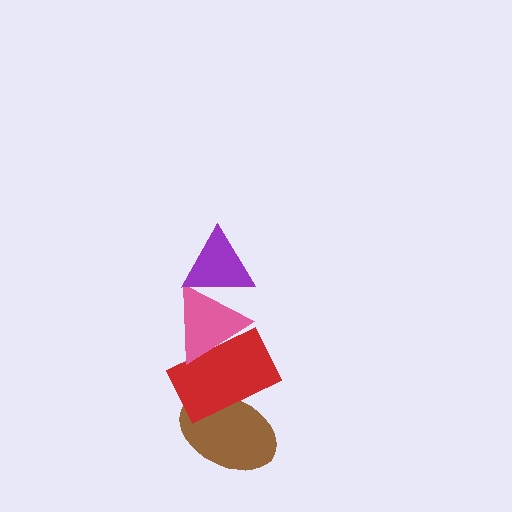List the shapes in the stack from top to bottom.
From top to bottom: the purple triangle, the pink triangle, the red rectangle, the brown ellipse.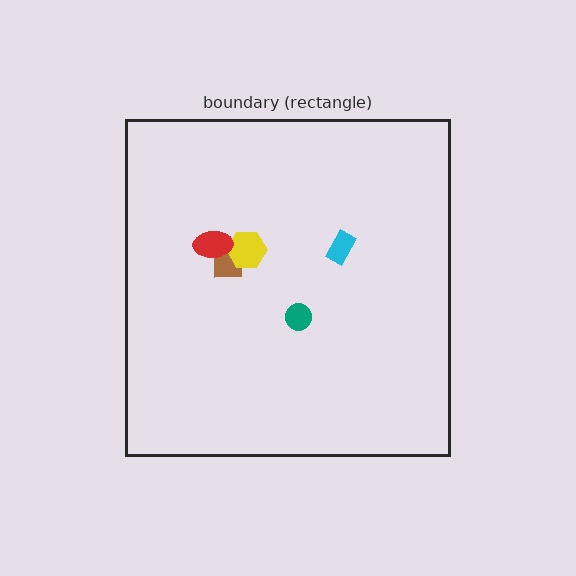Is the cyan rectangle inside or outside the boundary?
Inside.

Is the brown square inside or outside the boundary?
Inside.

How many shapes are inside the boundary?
5 inside, 0 outside.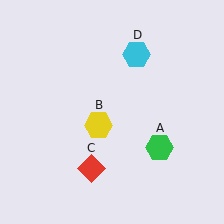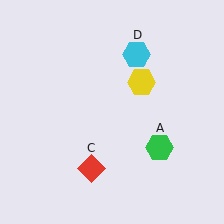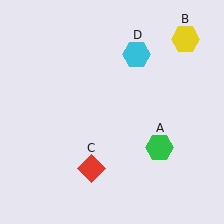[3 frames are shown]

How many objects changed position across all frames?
1 object changed position: yellow hexagon (object B).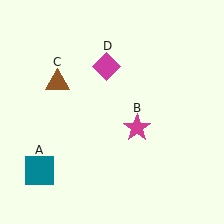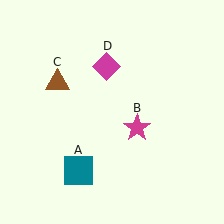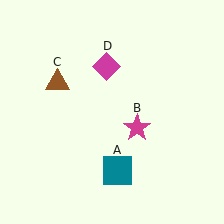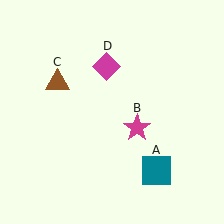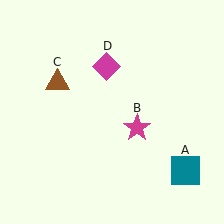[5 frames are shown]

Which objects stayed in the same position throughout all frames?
Magenta star (object B) and brown triangle (object C) and magenta diamond (object D) remained stationary.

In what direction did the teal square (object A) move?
The teal square (object A) moved right.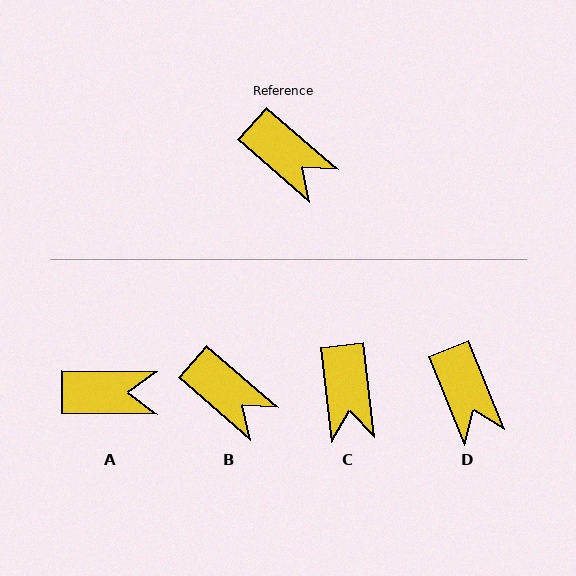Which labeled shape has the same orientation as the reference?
B.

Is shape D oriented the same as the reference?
No, it is off by about 27 degrees.